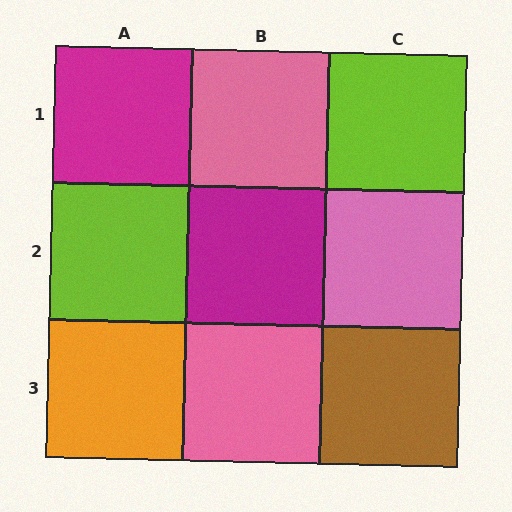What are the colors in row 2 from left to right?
Lime, magenta, pink.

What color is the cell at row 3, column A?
Orange.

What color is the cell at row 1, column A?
Magenta.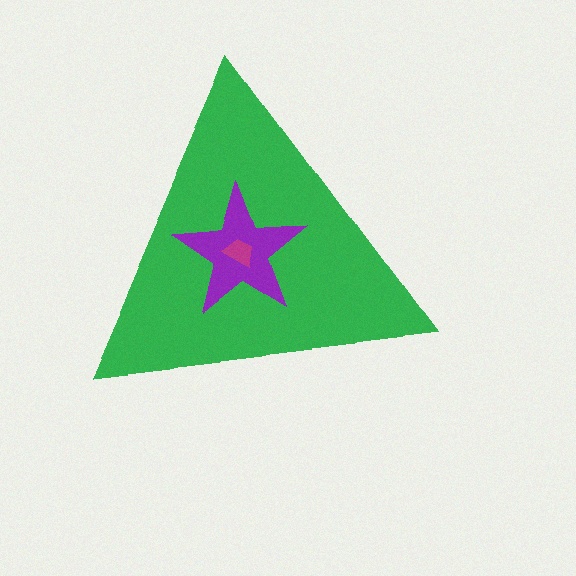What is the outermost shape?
The green triangle.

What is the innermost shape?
The magenta trapezoid.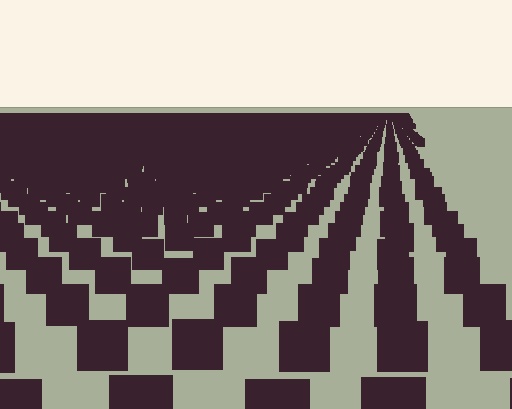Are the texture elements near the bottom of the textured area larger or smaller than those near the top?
Larger. Near the bottom, elements are closer to the viewer and appear at a bigger on-screen size.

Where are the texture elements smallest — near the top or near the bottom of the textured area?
Near the top.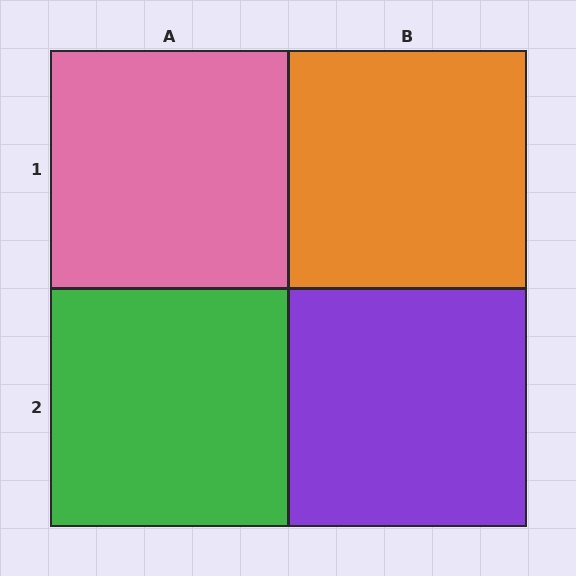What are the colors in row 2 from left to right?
Green, purple.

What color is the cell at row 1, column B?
Orange.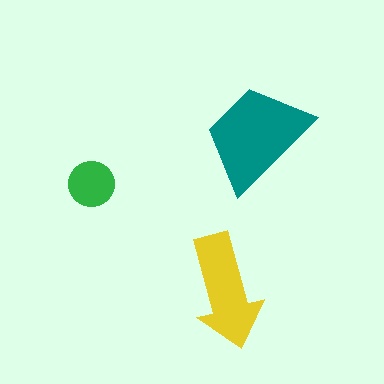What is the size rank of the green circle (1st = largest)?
3rd.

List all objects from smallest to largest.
The green circle, the yellow arrow, the teal trapezoid.